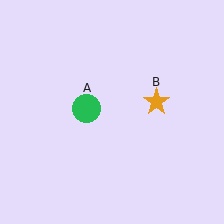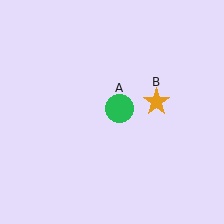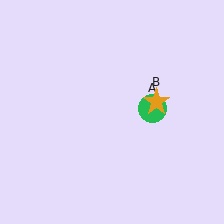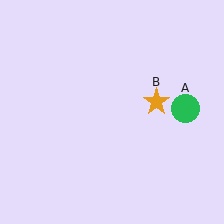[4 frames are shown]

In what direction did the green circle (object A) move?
The green circle (object A) moved right.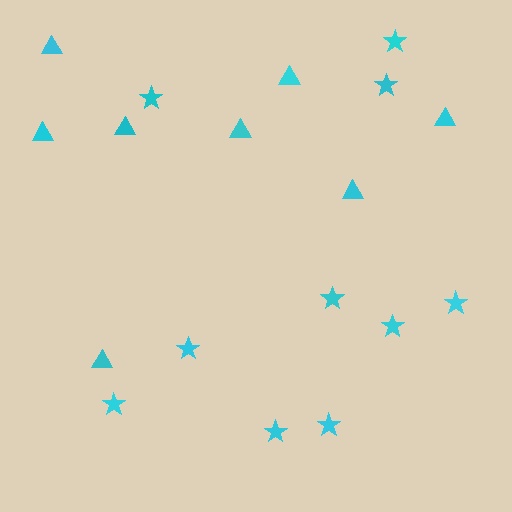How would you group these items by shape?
There are 2 groups: one group of triangles (8) and one group of stars (10).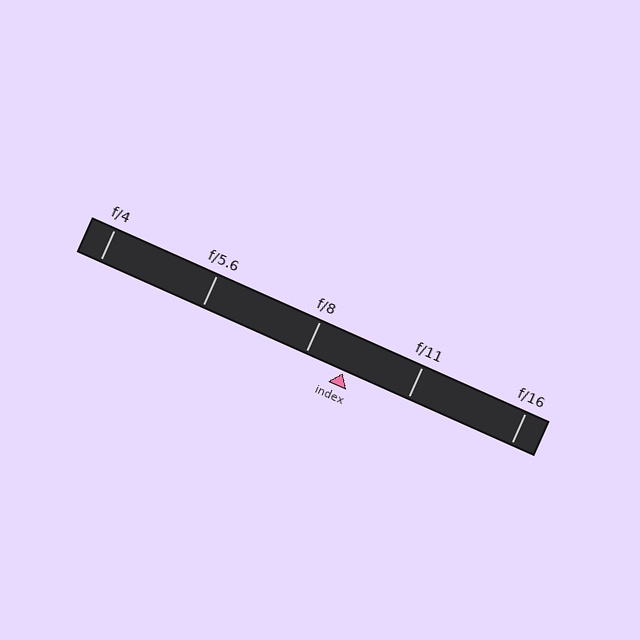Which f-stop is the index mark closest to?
The index mark is closest to f/8.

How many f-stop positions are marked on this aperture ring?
There are 5 f-stop positions marked.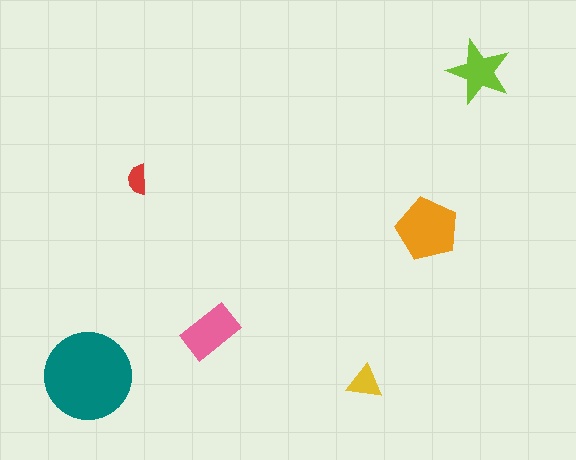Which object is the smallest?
The red semicircle.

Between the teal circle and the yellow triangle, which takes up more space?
The teal circle.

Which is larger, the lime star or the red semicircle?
The lime star.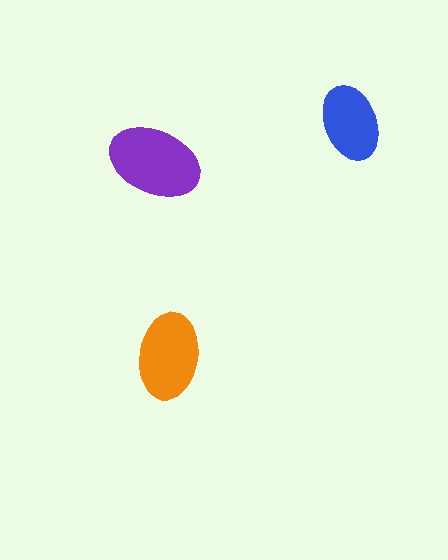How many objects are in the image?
There are 3 objects in the image.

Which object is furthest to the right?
The blue ellipse is rightmost.